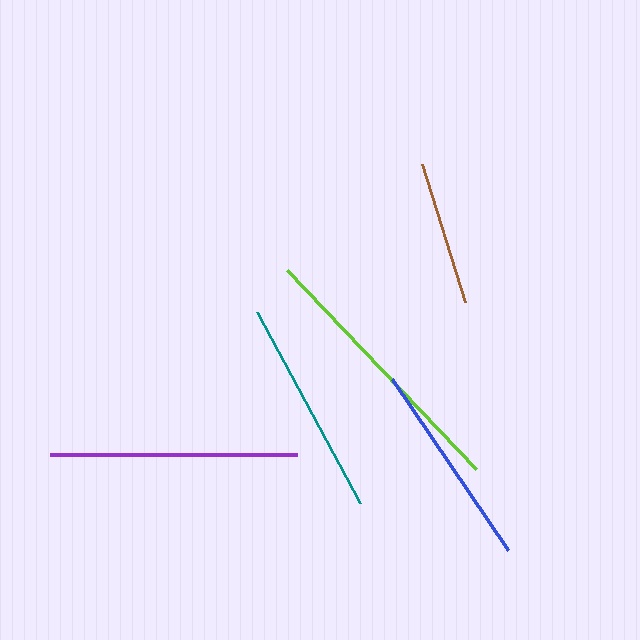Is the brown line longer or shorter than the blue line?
The blue line is longer than the brown line.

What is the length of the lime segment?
The lime segment is approximately 274 pixels long.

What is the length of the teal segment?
The teal segment is approximately 217 pixels long.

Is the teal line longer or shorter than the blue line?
The teal line is longer than the blue line.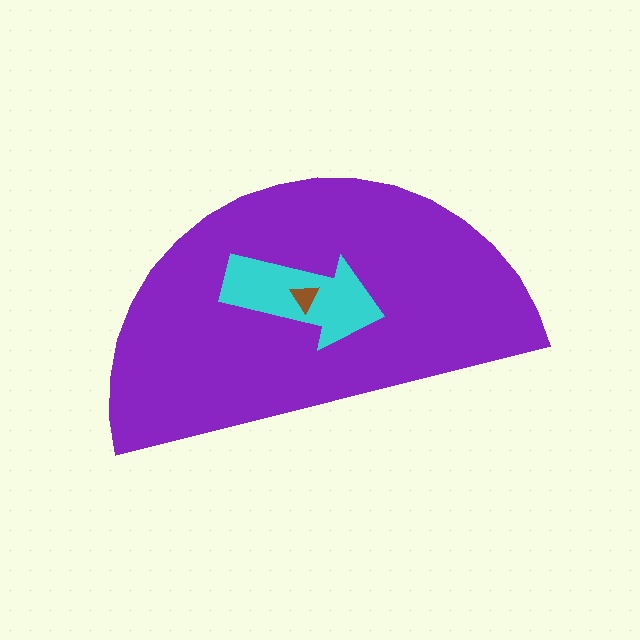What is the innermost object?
The brown triangle.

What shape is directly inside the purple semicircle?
The cyan arrow.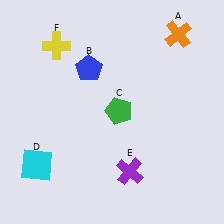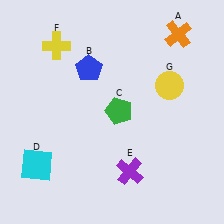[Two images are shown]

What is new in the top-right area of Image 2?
A yellow circle (G) was added in the top-right area of Image 2.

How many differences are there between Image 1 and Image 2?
There is 1 difference between the two images.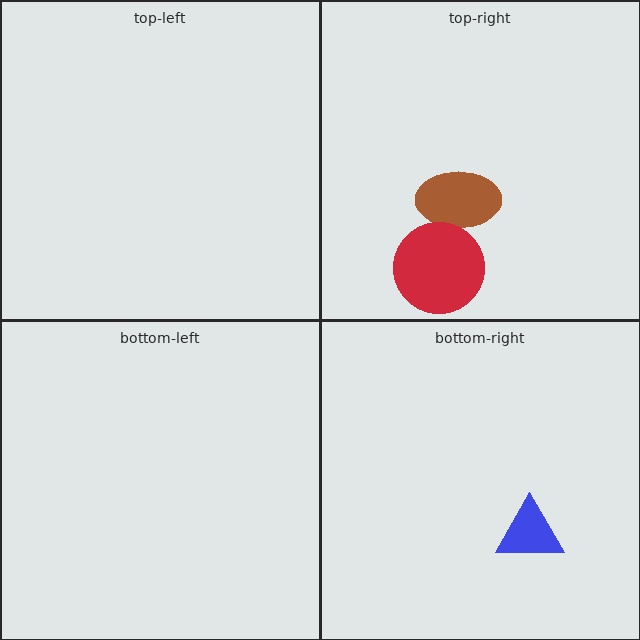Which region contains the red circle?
The top-right region.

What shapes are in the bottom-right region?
The blue triangle.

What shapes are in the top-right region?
The brown ellipse, the red circle.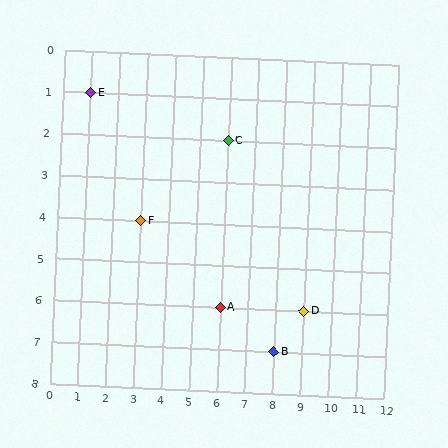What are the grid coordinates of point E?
Point E is at grid coordinates (1, 1).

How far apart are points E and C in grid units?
Points E and C are 5 columns and 1 row apart (about 5.1 grid units diagonally).